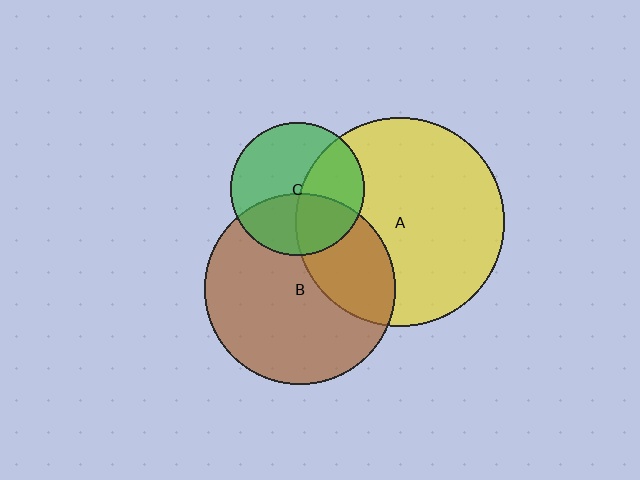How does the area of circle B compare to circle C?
Approximately 2.0 times.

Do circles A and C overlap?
Yes.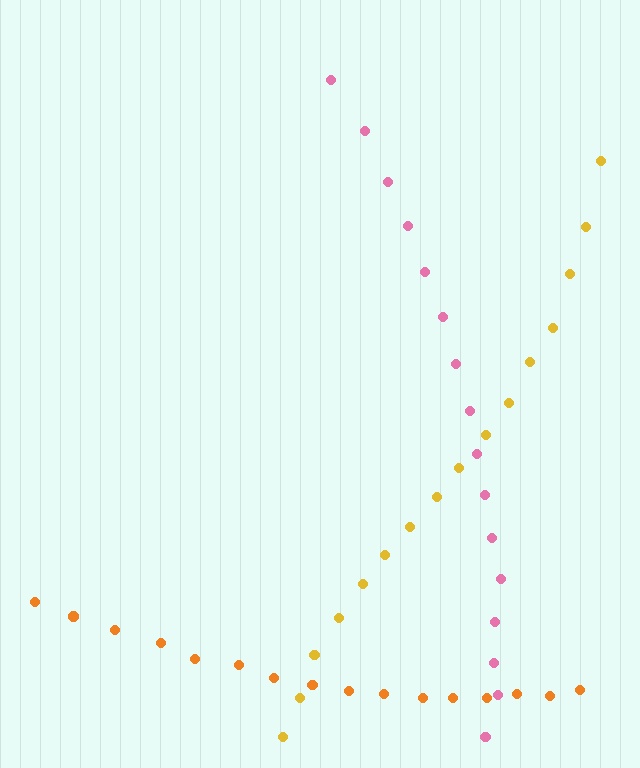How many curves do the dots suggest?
There are 3 distinct paths.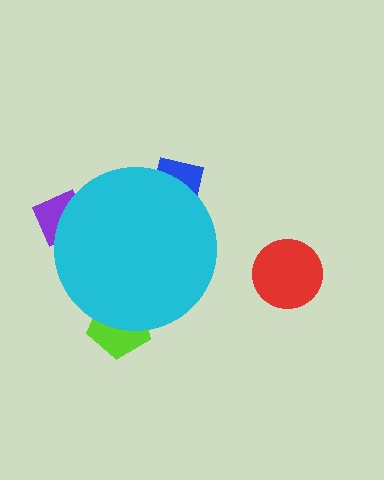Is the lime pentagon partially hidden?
Yes, the lime pentagon is partially hidden behind the cyan circle.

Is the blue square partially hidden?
Yes, the blue square is partially hidden behind the cyan circle.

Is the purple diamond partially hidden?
Yes, the purple diamond is partially hidden behind the cyan circle.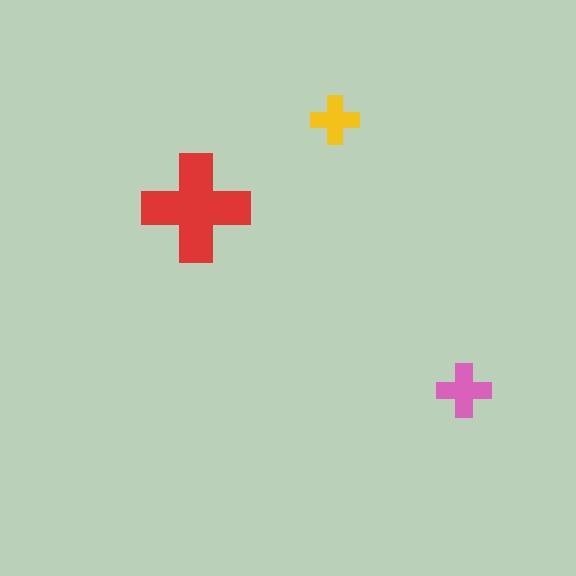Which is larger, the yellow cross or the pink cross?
The pink one.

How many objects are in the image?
There are 3 objects in the image.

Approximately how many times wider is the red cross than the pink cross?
About 2 times wider.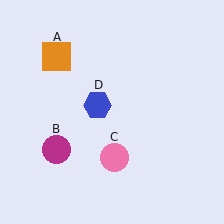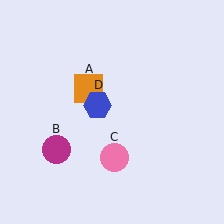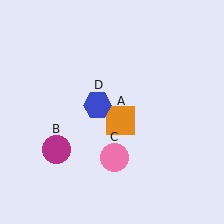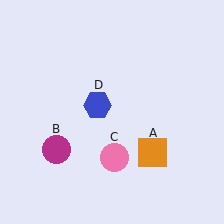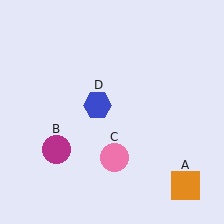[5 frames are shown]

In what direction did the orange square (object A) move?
The orange square (object A) moved down and to the right.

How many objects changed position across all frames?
1 object changed position: orange square (object A).